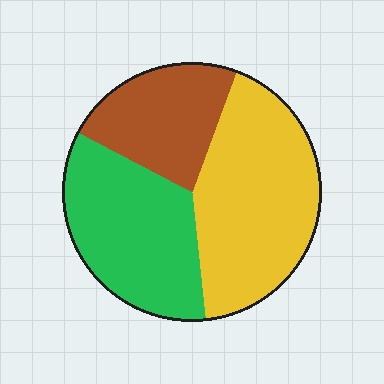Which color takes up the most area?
Yellow, at roughly 40%.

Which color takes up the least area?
Brown, at roughly 25%.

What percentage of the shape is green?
Green takes up between a quarter and a half of the shape.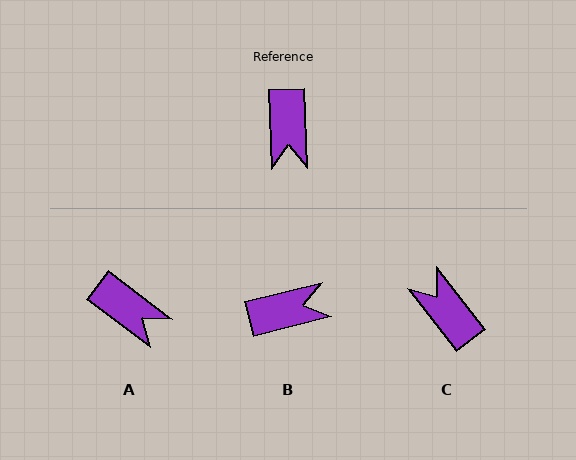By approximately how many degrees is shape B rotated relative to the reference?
Approximately 102 degrees counter-clockwise.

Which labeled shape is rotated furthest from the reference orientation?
C, about 144 degrees away.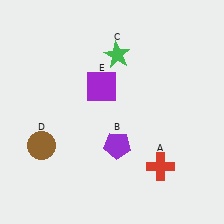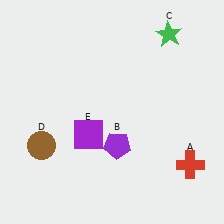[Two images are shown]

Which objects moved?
The objects that moved are: the red cross (A), the green star (C), the purple square (E).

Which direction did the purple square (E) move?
The purple square (E) moved down.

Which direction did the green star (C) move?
The green star (C) moved right.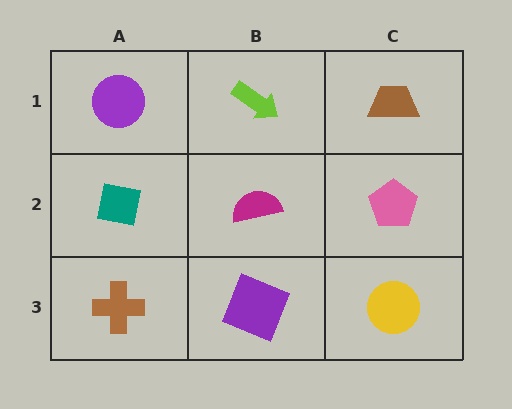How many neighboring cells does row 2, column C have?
3.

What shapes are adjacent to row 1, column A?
A teal square (row 2, column A), a lime arrow (row 1, column B).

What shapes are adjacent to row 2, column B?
A lime arrow (row 1, column B), a purple square (row 3, column B), a teal square (row 2, column A), a pink pentagon (row 2, column C).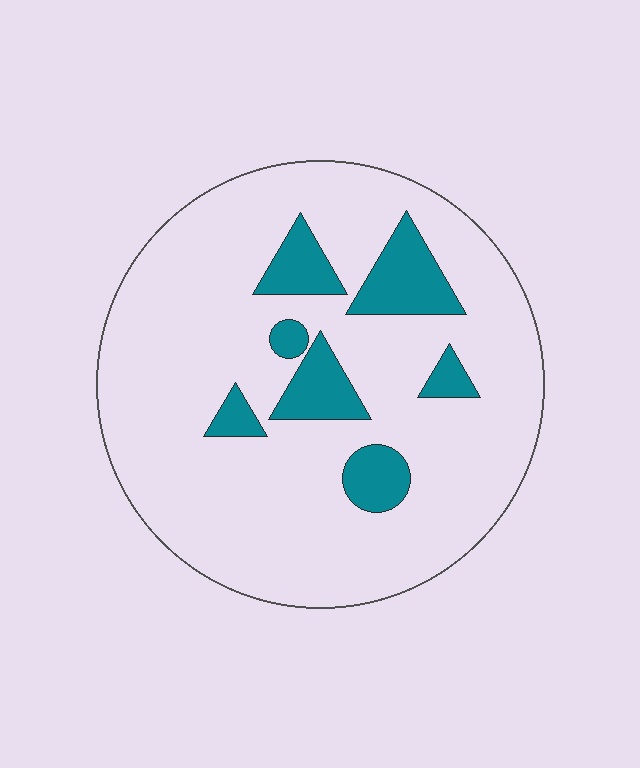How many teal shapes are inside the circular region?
7.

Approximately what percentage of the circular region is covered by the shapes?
Approximately 15%.